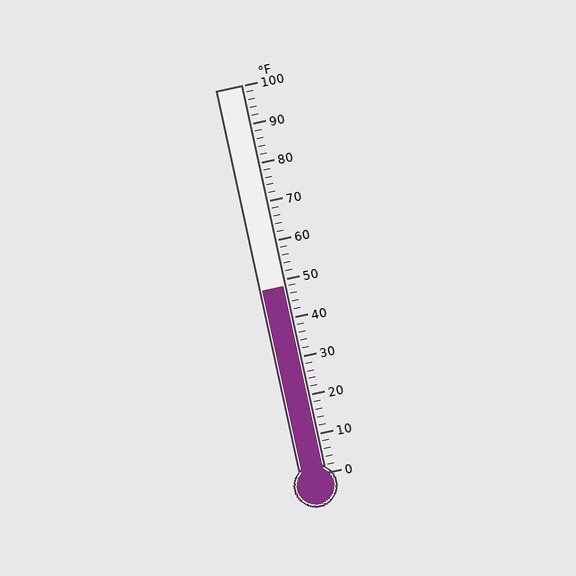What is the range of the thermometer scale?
The thermometer scale ranges from 0°F to 100°F.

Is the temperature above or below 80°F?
The temperature is below 80°F.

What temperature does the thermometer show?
The thermometer shows approximately 48°F.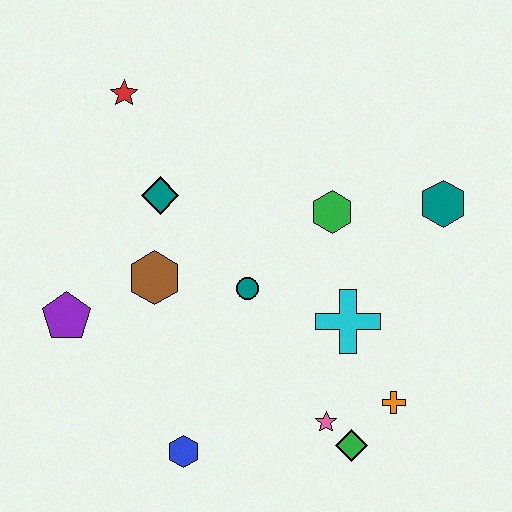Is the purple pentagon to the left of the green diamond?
Yes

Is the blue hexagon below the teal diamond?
Yes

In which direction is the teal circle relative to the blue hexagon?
The teal circle is above the blue hexagon.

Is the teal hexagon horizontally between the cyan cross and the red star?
No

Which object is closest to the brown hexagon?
The teal diamond is closest to the brown hexagon.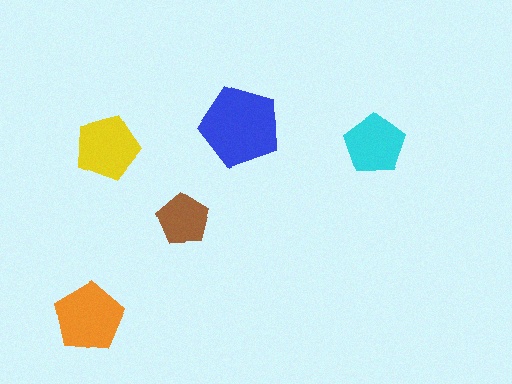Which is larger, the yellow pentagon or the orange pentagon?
The orange one.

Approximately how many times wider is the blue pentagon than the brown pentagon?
About 1.5 times wider.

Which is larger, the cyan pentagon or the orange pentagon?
The orange one.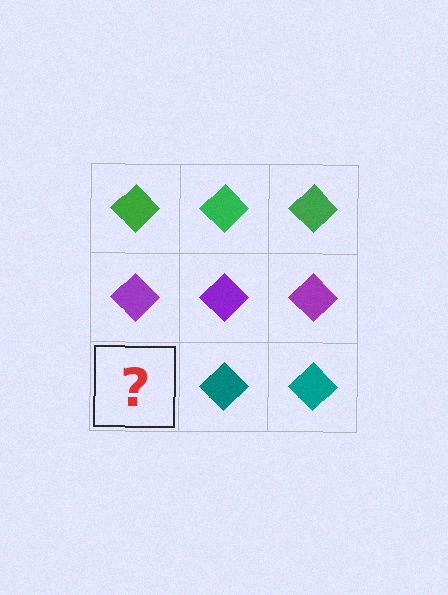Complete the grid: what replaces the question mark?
The question mark should be replaced with a teal diamond.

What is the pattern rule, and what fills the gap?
The rule is that each row has a consistent color. The gap should be filled with a teal diamond.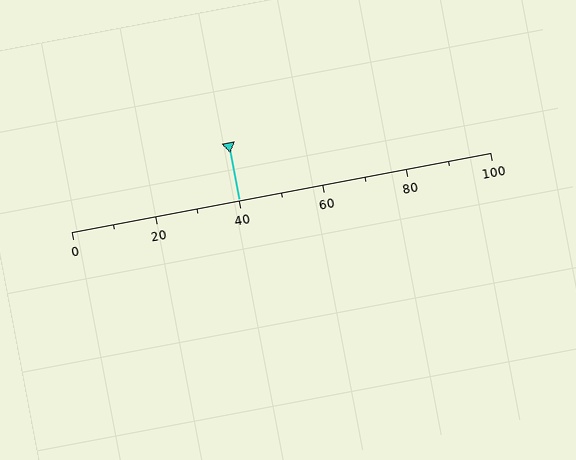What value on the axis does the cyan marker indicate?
The marker indicates approximately 40.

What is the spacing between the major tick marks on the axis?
The major ticks are spaced 20 apart.